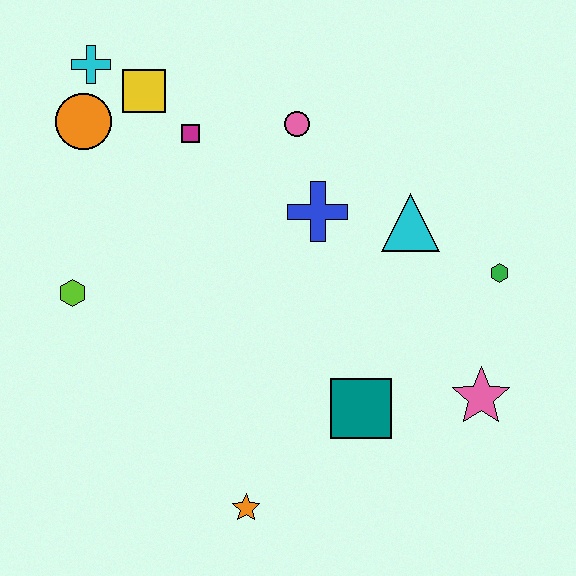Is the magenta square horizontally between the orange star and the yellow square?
Yes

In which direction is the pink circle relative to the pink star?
The pink circle is above the pink star.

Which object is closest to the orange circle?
The cyan cross is closest to the orange circle.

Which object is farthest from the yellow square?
The pink star is farthest from the yellow square.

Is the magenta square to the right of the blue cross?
No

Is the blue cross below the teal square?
No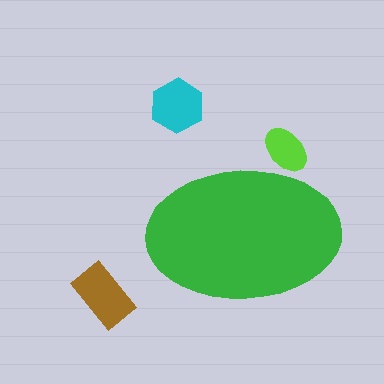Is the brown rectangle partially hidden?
No, the brown rectangle is fully visible.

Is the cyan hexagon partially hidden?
No, the cyan hexagon is fully visible.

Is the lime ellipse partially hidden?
Yes, the lime ellipse is partially hidden behind the green ellipse.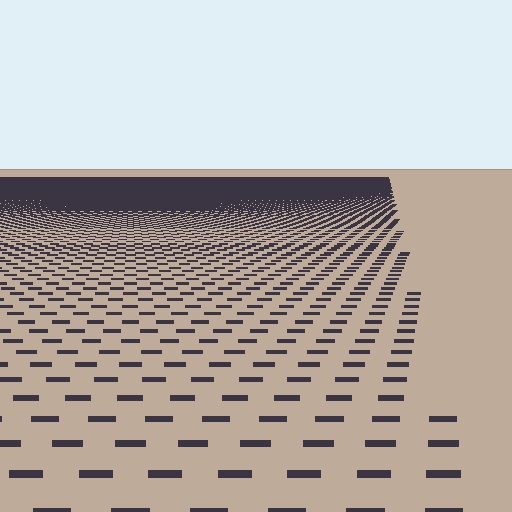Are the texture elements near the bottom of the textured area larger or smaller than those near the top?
Larger. Near the bottom, elements are closer to the viewer and appear at a bigger on-screen size.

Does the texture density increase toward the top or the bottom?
Density increases toward the top.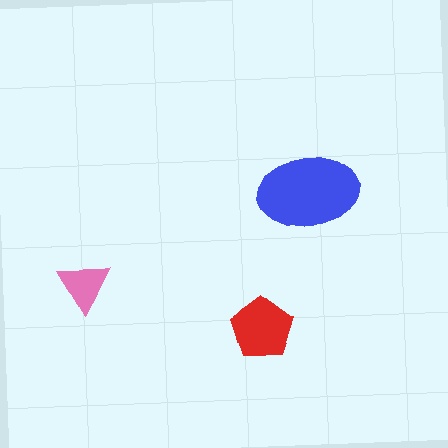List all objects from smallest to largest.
The pink triangle, the red pentagon, the blue ellipse.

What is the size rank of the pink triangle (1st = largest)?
3rd.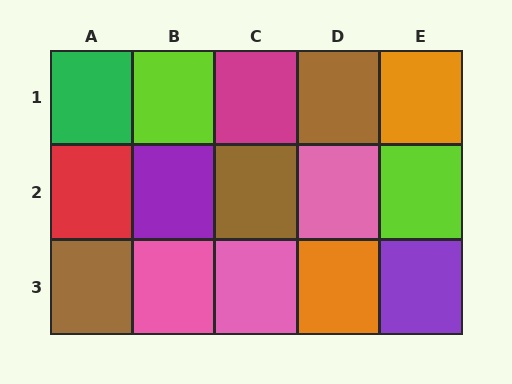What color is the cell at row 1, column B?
Lime.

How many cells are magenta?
1 cell is magenta.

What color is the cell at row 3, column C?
Pink.